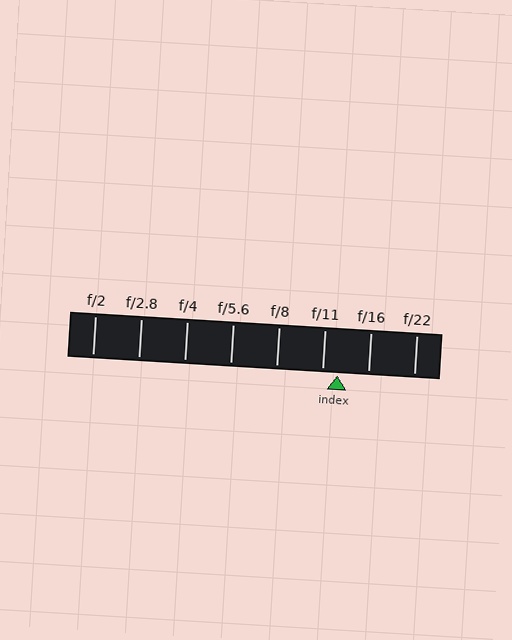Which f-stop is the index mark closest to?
The index mark is closest to f/11.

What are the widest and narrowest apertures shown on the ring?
The widest aperture shown is f/2 and the narrowest is f/22.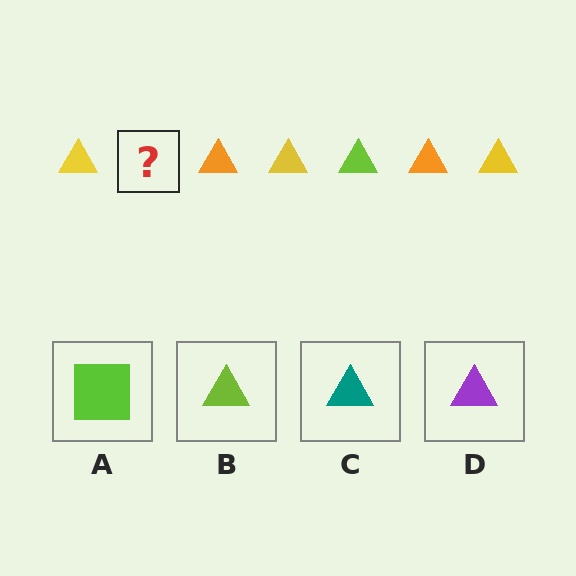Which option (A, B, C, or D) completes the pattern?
B.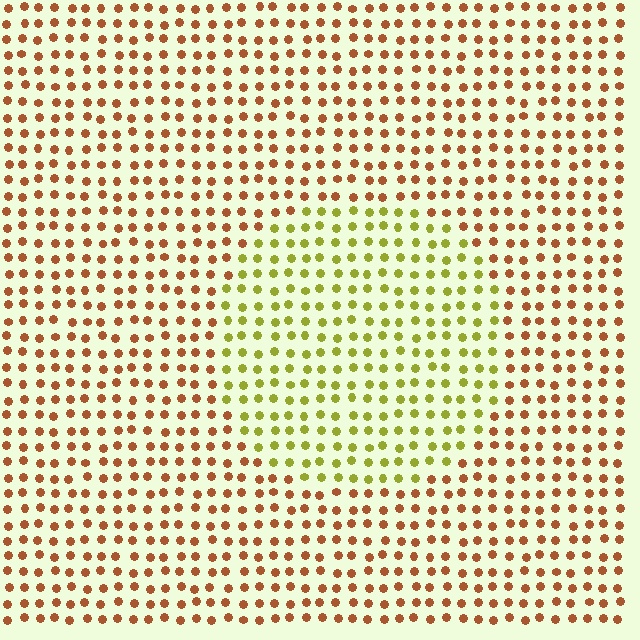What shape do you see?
I see a circle.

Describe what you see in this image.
The image is filled with small brown elements in a uniform arrangement. A circle-shaped region is visible where the elements are tinted to a slightly different hue, forming a subtle color boundary.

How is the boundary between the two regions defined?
The boundary is defined purely by a slight shift in hue (about 51 degrees). Spacing, size, and orientation are identical on both sides.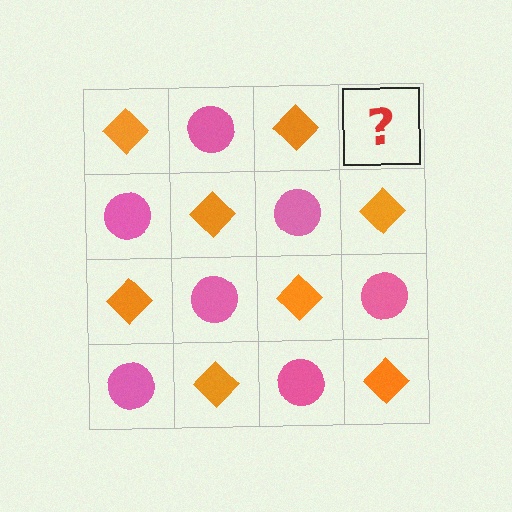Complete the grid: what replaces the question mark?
The question mark should be replaced with a pink circle.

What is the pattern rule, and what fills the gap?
The rule is that it alternates orange diamond and pink circle in a checkerboard pattern. The gap should be filled with a pink circle.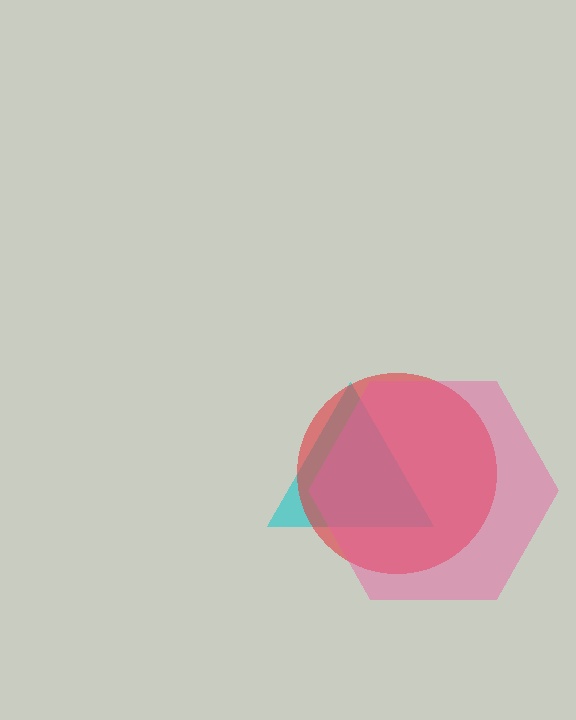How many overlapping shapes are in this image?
There are 3 overlapping shapes in the image.